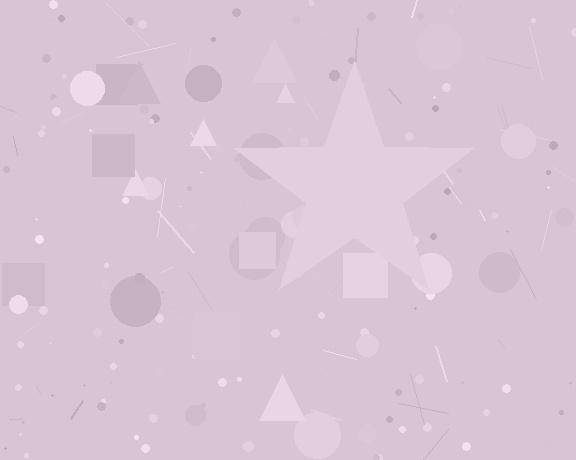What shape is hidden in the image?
A star is hidden in the image.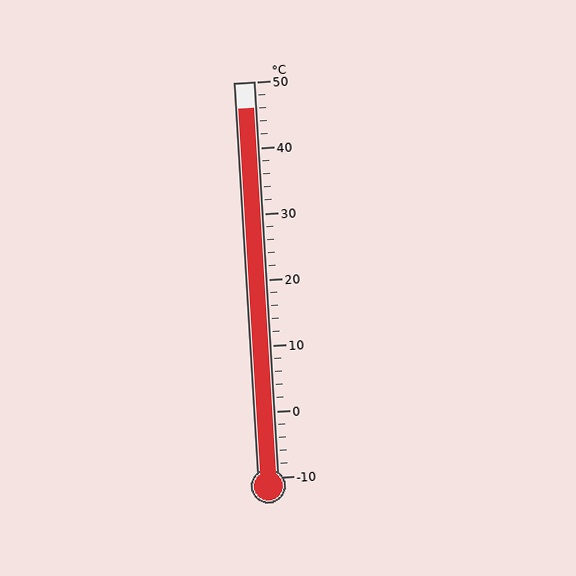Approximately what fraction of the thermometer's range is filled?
The thermometer is filled to approximately 95% of its range.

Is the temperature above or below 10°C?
The temperature is above 10°C.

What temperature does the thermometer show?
The thermometer shows approximately 46°C.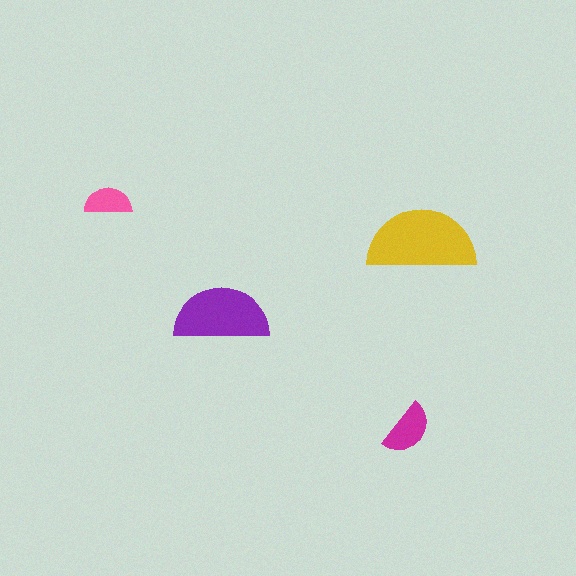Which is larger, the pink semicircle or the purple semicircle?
The purple one.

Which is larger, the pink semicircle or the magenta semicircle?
The magenta one.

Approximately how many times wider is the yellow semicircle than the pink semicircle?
About 2.5 times wider.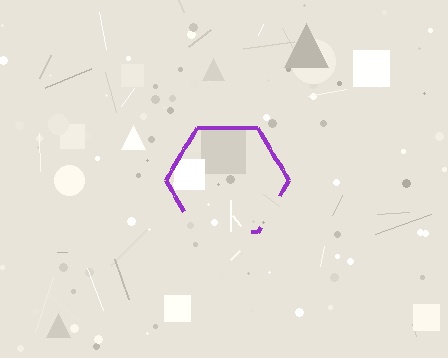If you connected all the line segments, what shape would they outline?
They would outline a hexagon.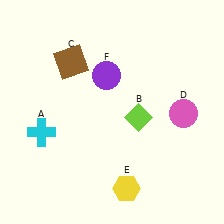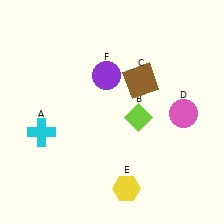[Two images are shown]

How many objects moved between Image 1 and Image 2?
1 object moved between the two images.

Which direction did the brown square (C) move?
The brown square (C) moved right.